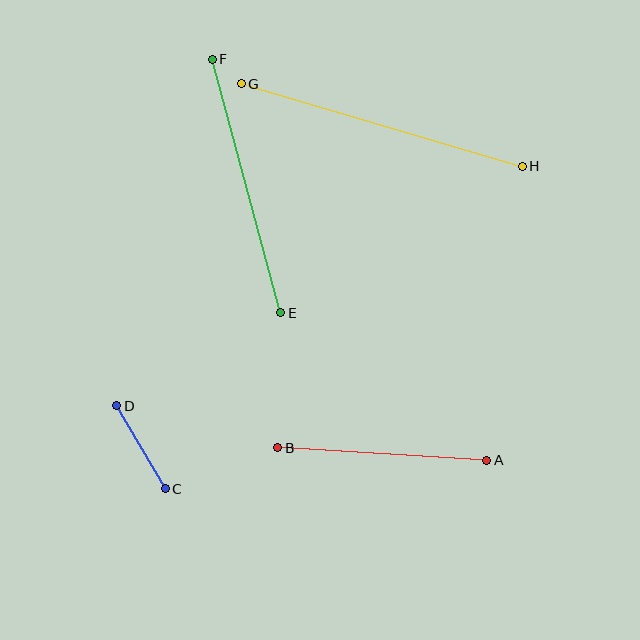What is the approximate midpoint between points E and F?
The midpoint is at approximately (246, 186) pixels.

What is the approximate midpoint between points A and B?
The midpoint is at approximately (382, 454) pixels.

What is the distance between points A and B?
The distance is approximately 210 pixels.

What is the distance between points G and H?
The distance is approximately 293 pixels.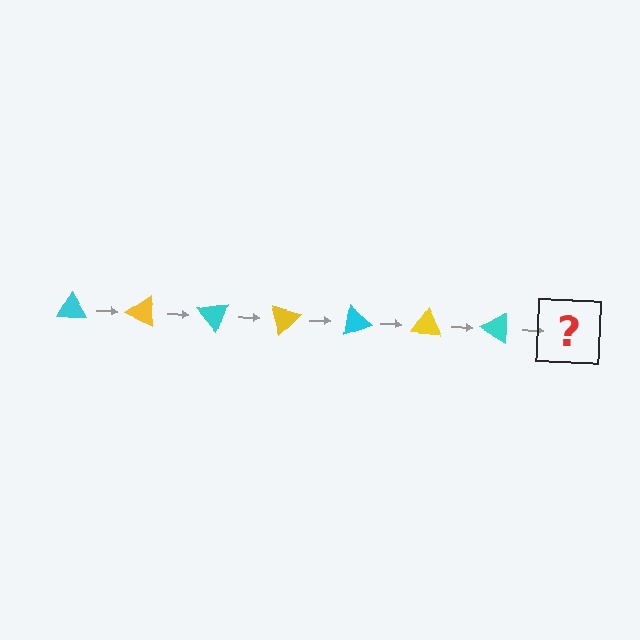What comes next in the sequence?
The next element should be a yellow triangle, rotated 175 degrees from the start.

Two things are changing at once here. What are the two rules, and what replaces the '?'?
The two rules are that it rotates 25 degrees each step and the color cycles through cyan and yellow. The '?' should be a yellow triangle, rotated 175 degrees from the start.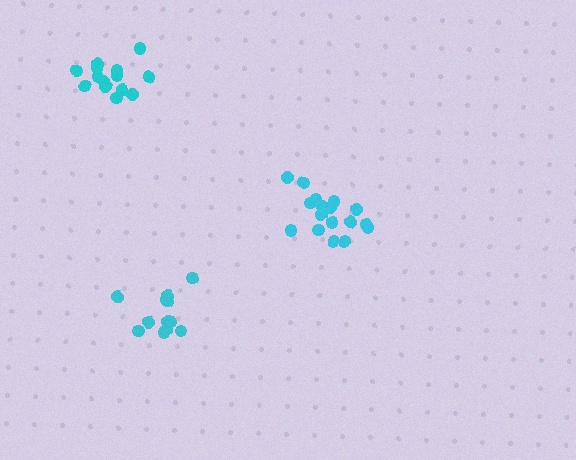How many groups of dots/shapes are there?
There are 3 groups.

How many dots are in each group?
Group 1: 17 dots, Group 2: 14 dots, Group 3: 12 dots (43 total).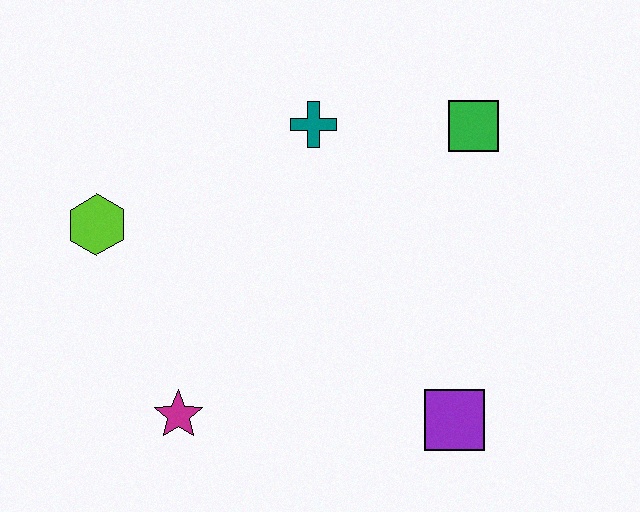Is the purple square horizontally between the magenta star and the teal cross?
No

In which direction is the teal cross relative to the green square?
The teal cross is to the left of the green square.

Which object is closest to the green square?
The teal cross is closest to the green square.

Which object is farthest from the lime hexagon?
The purple square is farthest from the lime hexagon.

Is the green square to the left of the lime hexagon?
No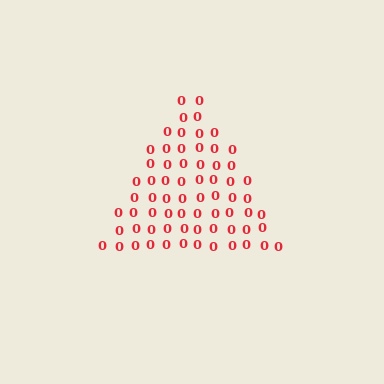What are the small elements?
The small elements are digit 0's.